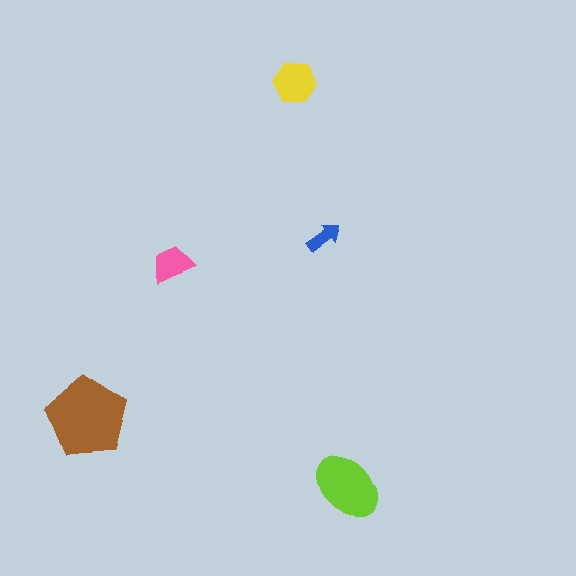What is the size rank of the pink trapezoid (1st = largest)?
4th.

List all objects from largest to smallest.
The brown pentagon, the lime ellipse, the yellow hexagon, the pink trapezoid, the blue arrow.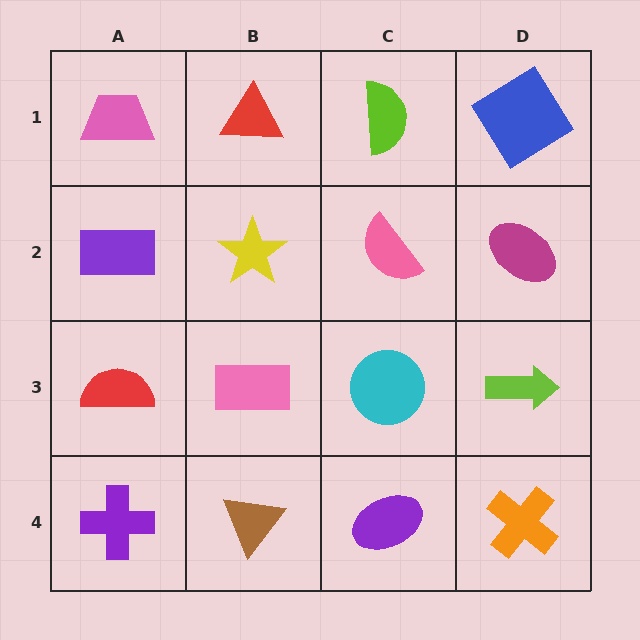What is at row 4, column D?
An orange cross.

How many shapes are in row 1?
4 shapes.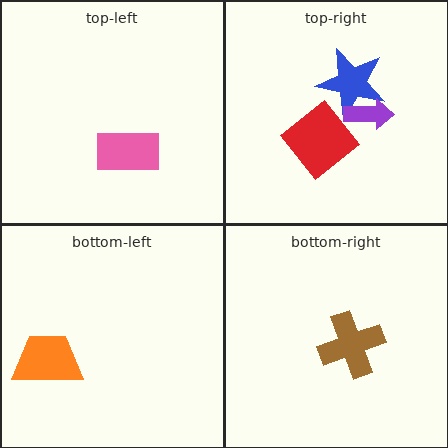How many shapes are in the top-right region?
3.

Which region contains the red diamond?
The top-right region.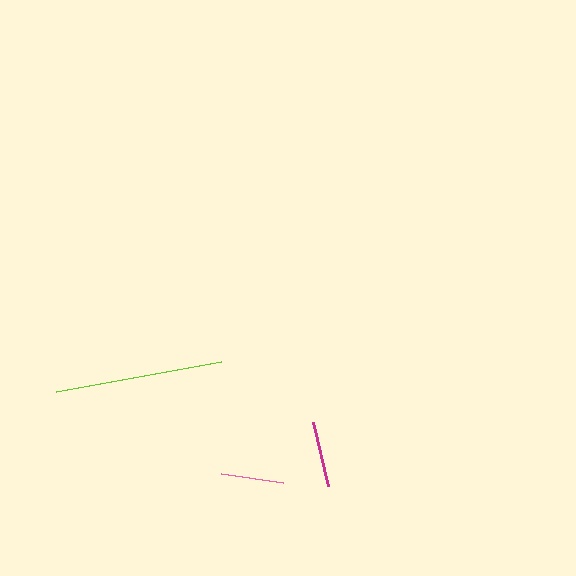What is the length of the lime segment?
The lime segment is approximately 168 pixels long.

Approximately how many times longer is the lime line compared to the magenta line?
The lime line is approximately 2.5 times the length of the magenta line.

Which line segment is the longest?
The lime line is the longest at approximately 168 pixels.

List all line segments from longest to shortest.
From longest to shortest: lime, magenta, pink.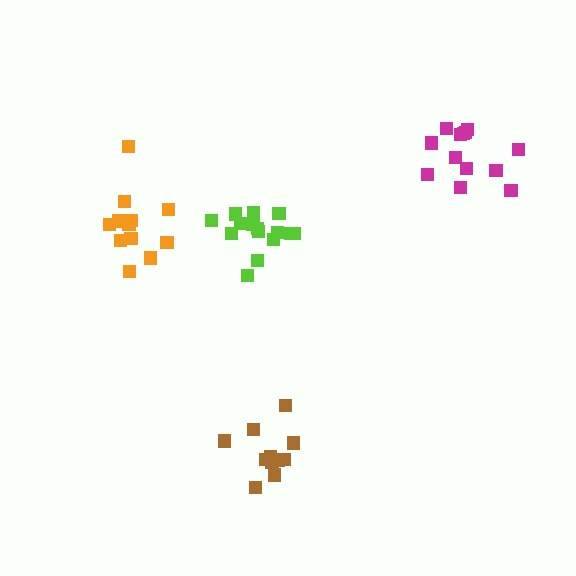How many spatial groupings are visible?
There are 4 spatial groupings.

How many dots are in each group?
Group 1: 15 dots, Group 2: 11 dots, Group 3: 13 dots, Group 4: 12 dots (51 total).